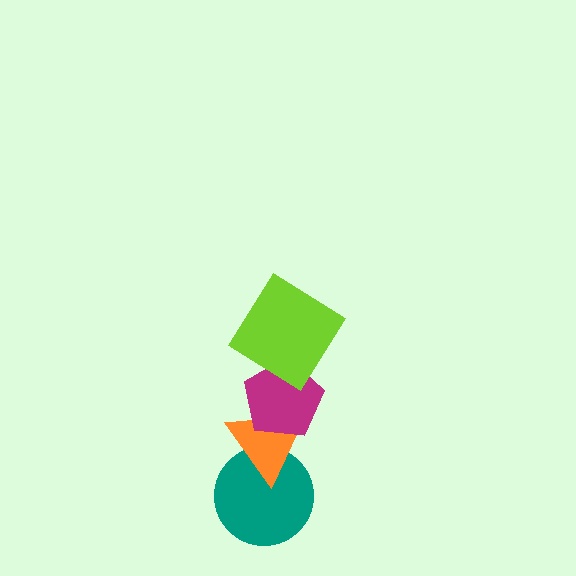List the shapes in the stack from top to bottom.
From top to bottom: the lime diamond, the magenta pentagon, the orange triangle, the teal circle.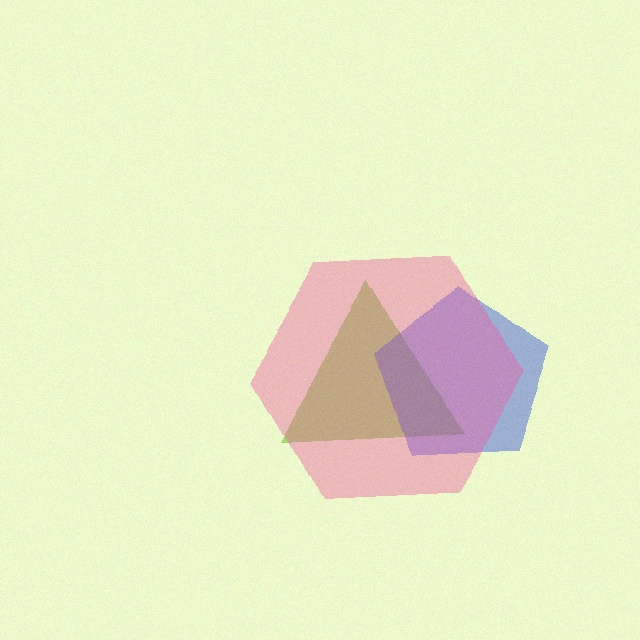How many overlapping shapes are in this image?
There are 3 overlapping shapes in the image.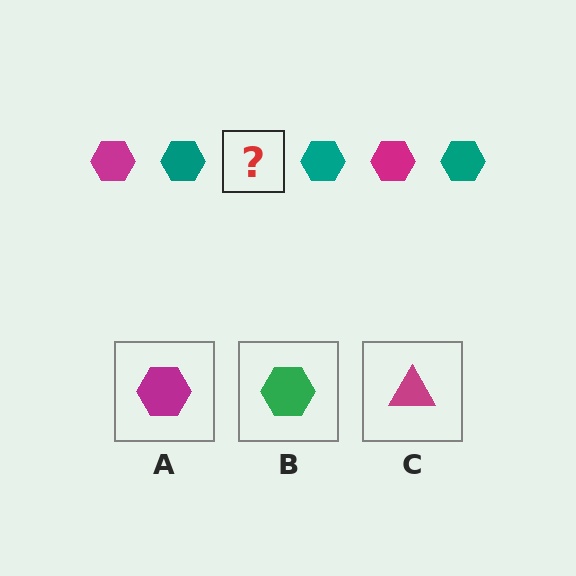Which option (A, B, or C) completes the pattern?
A.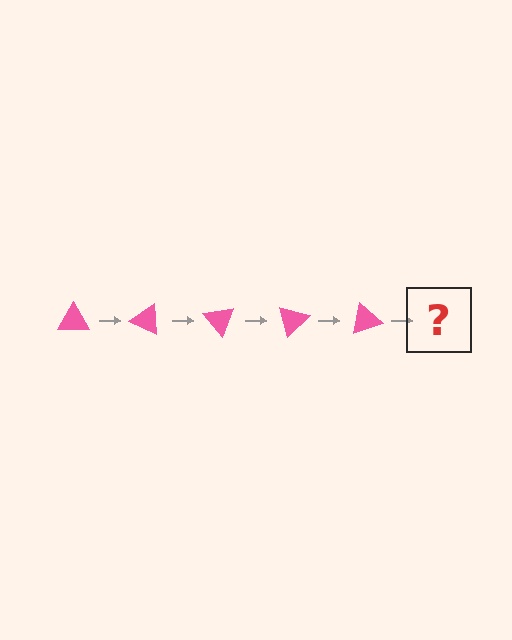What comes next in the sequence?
The next element should be a pink triangle rotated 125 degrees.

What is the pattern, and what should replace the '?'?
The pattern is that the triangle rotates 25 degrees each step. The '?' should be a pink triangle rotated 125 degrees.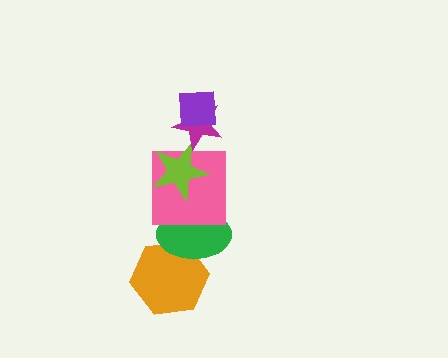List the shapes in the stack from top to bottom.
From top to bottom: the purple square, the magenta star, the lime star, the pink square, the green ellipse, the orange hexagon.